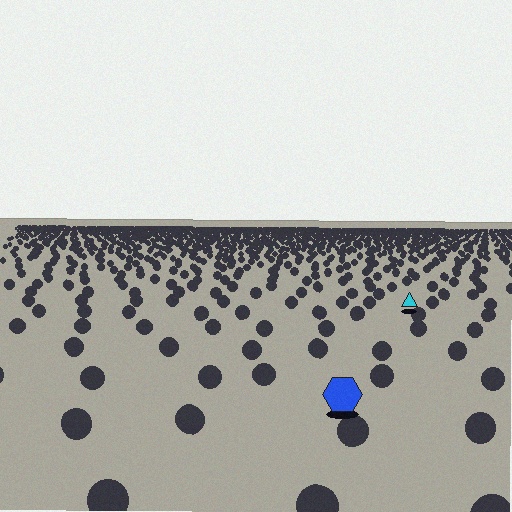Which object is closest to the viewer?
The blue hexagon is closest. The texture marks near it are larger and more spread out.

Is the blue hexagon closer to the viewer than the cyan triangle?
Yes. The blue hexagon is closer — you can tell from the texture gradient: the ground texture is coarser near it.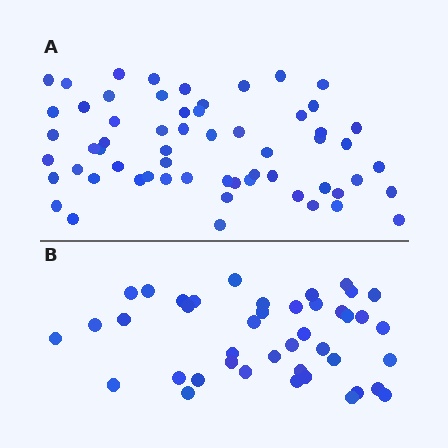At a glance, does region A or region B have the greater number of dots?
Region A (the top region) has more dots.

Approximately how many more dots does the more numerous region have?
Region A has approximately 20 more dots than region B.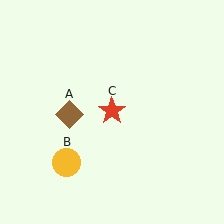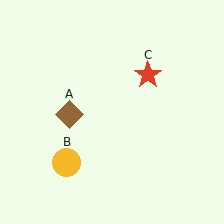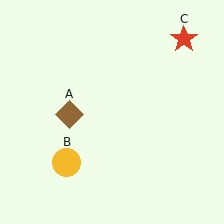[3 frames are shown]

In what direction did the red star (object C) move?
The red star (object C) moved up and to the right.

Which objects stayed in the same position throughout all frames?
Brown diamond (object A) and yellow circle (object B) remained stationary.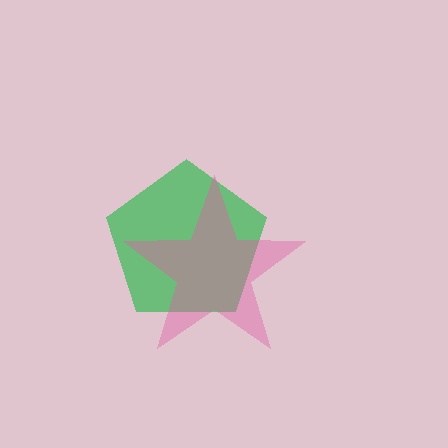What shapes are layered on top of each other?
The layered shapes are: a green pentagon, a pink star.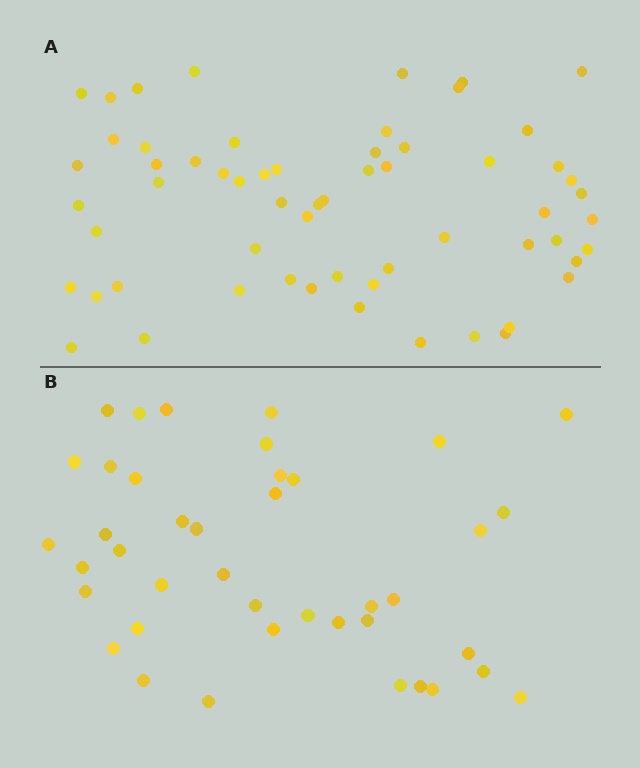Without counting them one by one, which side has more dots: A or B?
Region A (the top region) has more dots.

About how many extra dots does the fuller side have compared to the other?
Region A has approximately 20 more dots than region B.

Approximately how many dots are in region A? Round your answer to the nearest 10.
About 60 dots.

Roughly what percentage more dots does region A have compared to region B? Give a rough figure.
About 45% more.